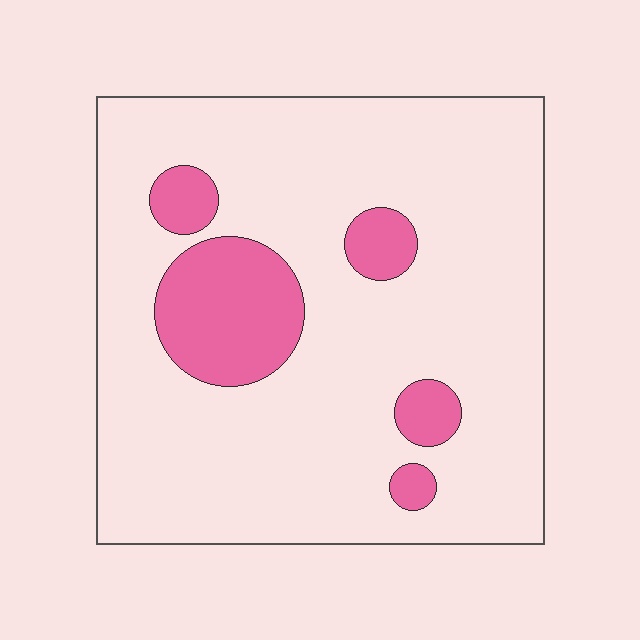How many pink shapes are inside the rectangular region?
5.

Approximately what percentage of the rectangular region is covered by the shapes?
Approximately 15%.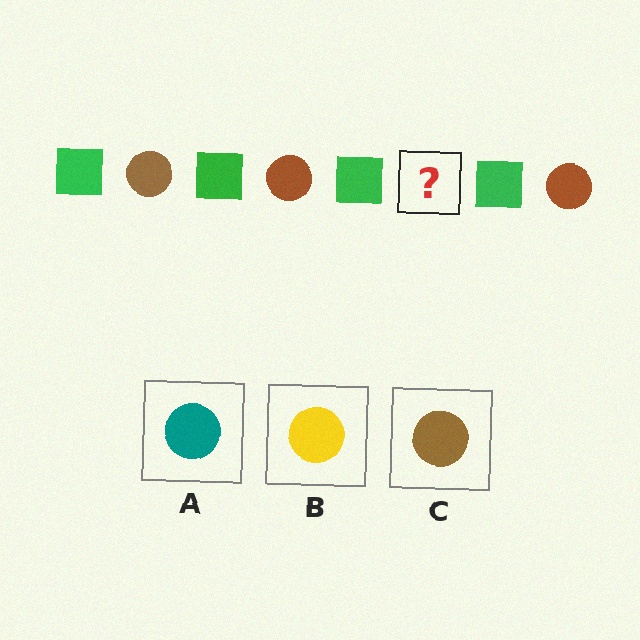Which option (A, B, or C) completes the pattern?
C.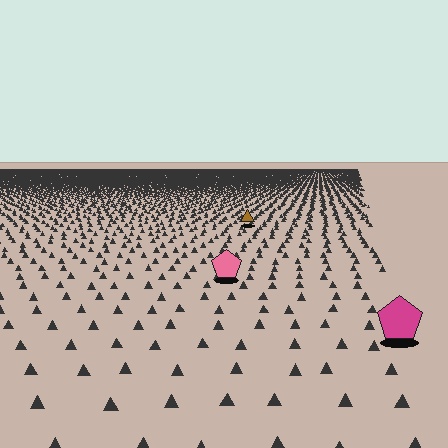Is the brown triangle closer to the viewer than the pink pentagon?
No. The pink pentagon is closer — you can tell from the texture gradient: the ground texture is coarser near it.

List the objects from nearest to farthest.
From nearest to farthest: the magenta pentagon, the pink pentagon, the brown triangle.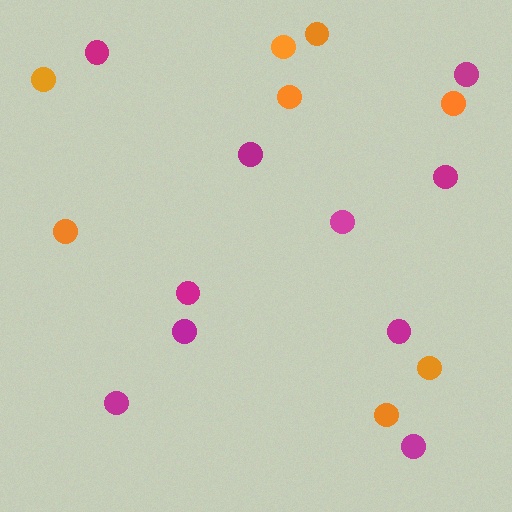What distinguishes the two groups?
There are 2 groups: one group of magenta circles (10) and one group of orange circles (8).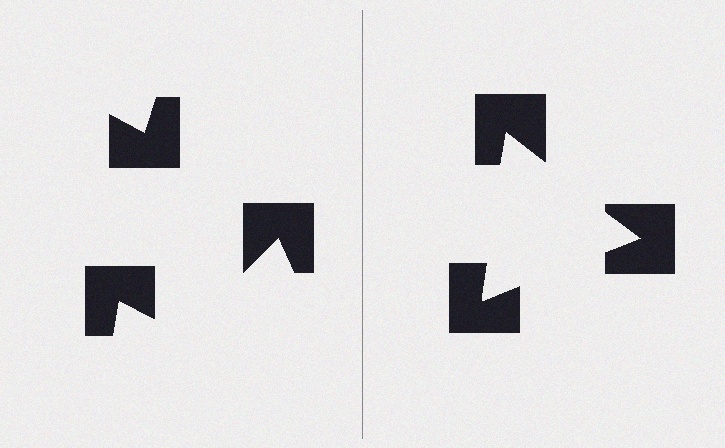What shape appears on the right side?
An illusory triangle.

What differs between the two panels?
The notched squares are positioned identically on both sides; only the wedge orientations differ. On the right they align to a triangle; on the left they are misaligned.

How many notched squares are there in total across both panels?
6 — 3 on each side.